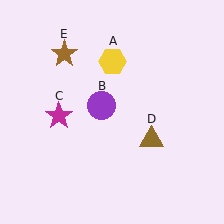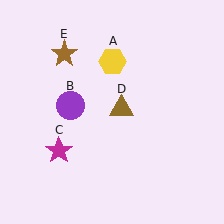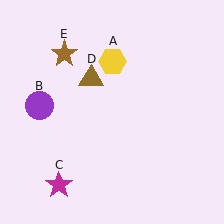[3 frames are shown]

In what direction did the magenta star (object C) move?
The magenta star (object C) moved down.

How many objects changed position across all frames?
3 objects changed position: purple circle (object B), magenta star (object C), brown triangle (object D).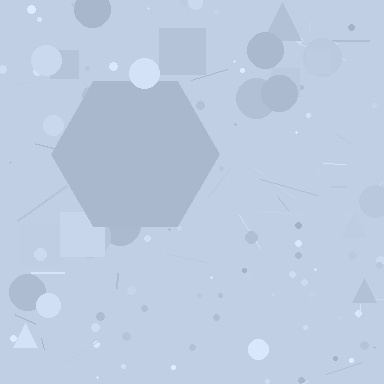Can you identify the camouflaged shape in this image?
The camouflaged shape is a hexagon.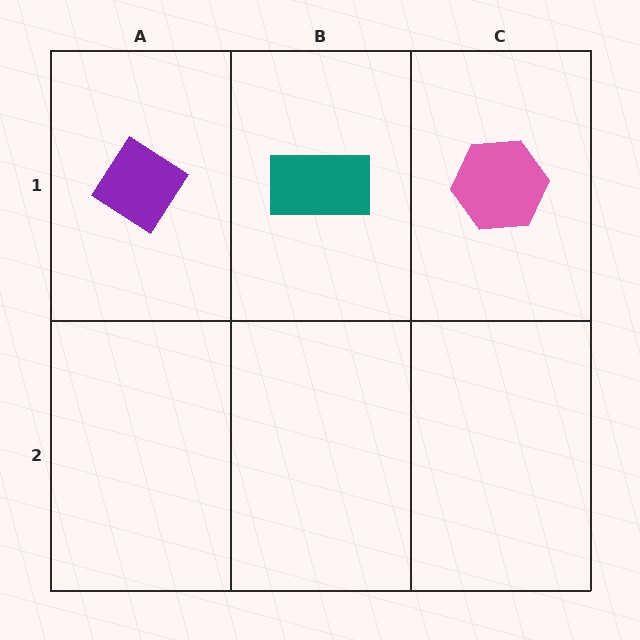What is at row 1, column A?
A purple diamond.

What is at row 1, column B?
A teal rectangle.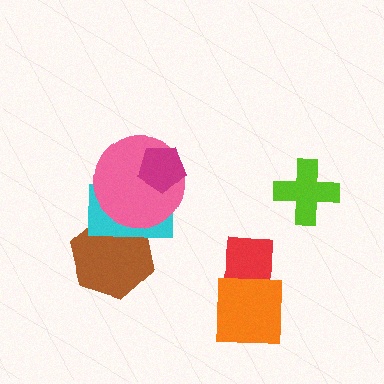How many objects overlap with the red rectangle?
1 object overlaps with the red rectangle.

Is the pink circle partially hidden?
Yes, it is partially covered by another shape.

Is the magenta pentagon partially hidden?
No, no other shape covers it.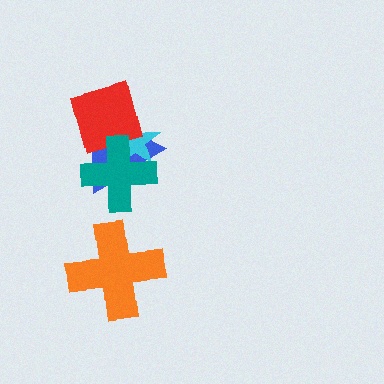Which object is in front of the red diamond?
The teal cross is in front of the red diamond.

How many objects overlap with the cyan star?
3 objects overlap with the cyan star.